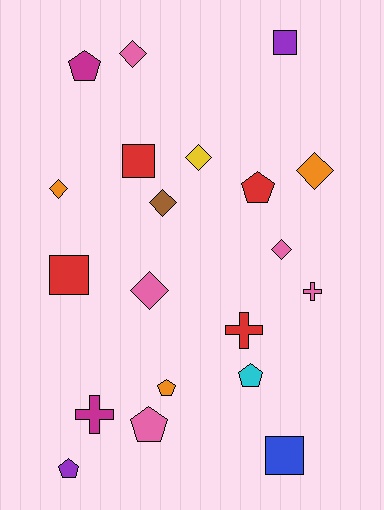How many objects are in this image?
There are 20 objects.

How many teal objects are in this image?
There are no teal objects.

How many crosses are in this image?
There are 3 crosses.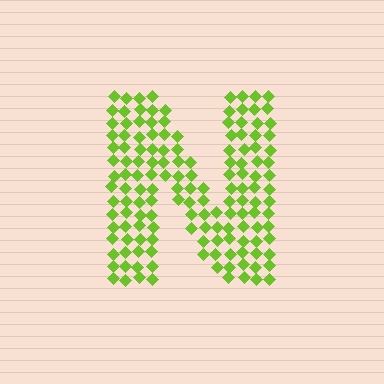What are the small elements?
The small elements are diamonds.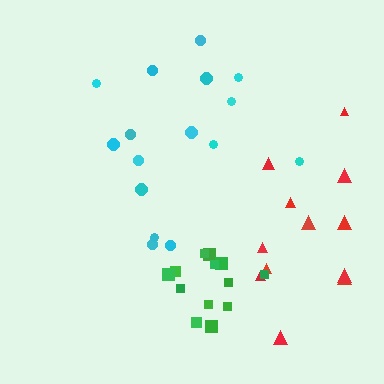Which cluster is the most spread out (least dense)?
Red.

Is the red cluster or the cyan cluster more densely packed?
Cyan.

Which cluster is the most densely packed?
Green.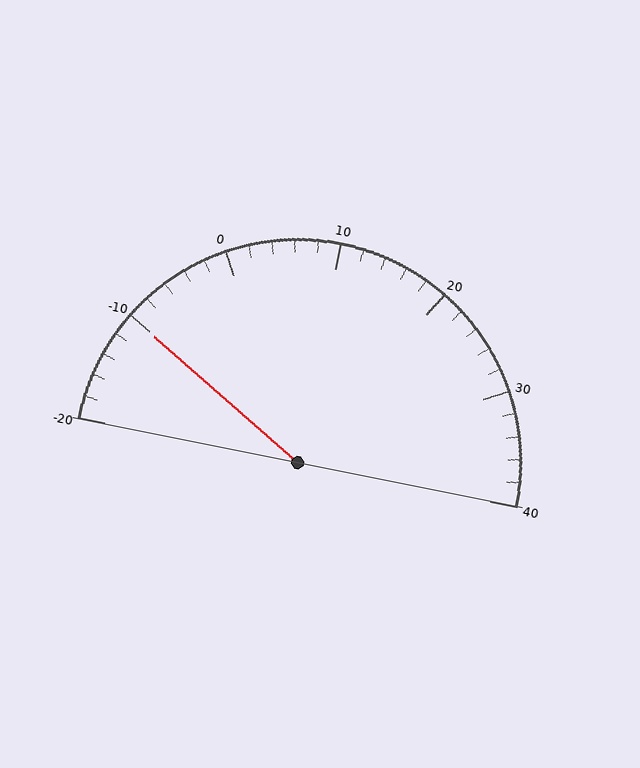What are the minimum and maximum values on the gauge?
The gauge ranges from -20 to 40.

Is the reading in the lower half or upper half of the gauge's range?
The reading is in the lower half of the range (-20 to 40).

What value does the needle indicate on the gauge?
The needle indicates approximately -10.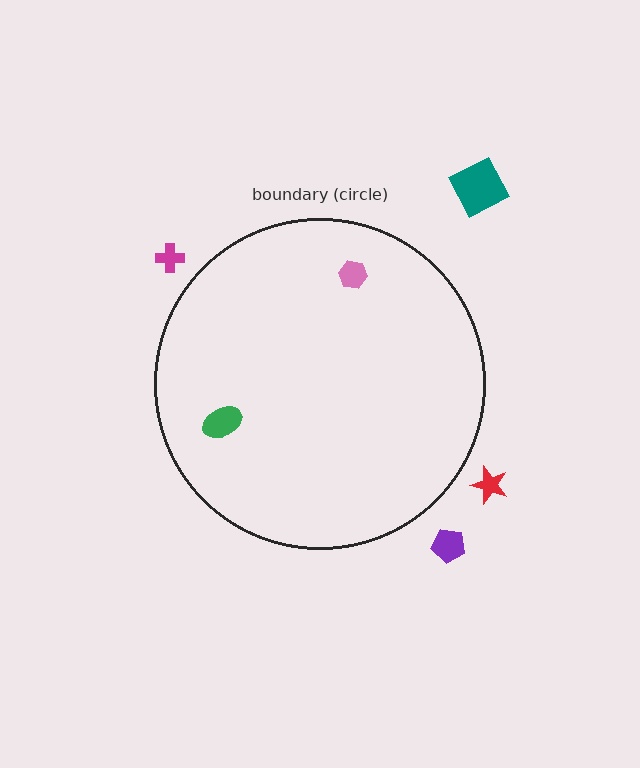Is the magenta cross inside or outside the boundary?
Outside.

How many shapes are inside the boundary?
2 inside, 4 outside.